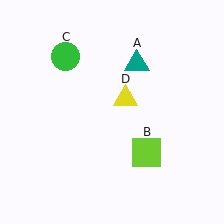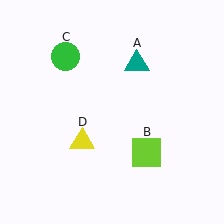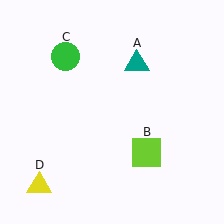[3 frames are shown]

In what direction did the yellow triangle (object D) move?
The yellow triangle (object D) moved down and to the left.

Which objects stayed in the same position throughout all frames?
Teal triangle (object A) and lime square (object B) and green circle (object C) remained stationary.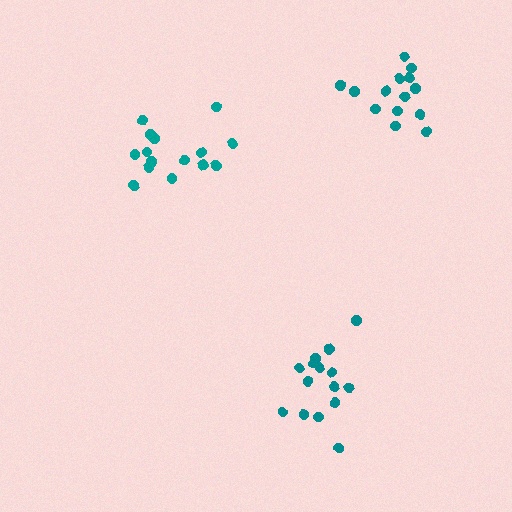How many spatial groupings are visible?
There are 3 spatial groupings.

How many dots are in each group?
Group 1: 15 dots, Group 2: 15 dots, Group 3: 14 dots (44 total).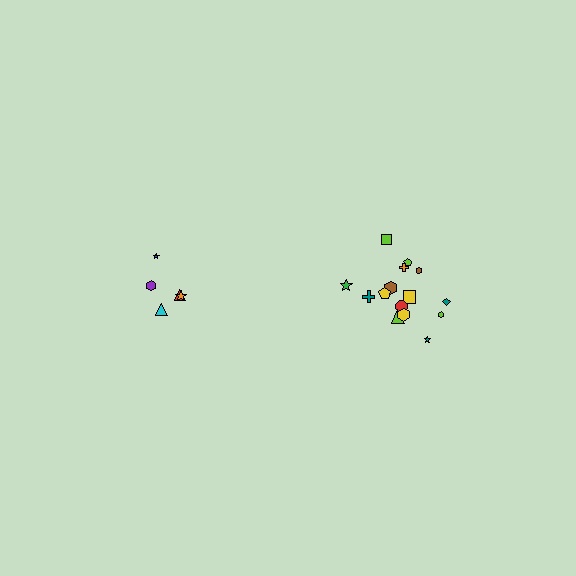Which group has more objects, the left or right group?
The right group.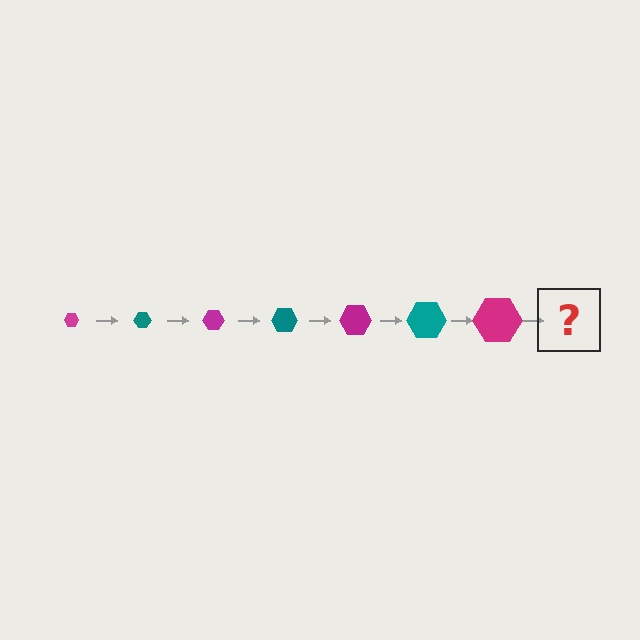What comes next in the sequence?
The next element should be a teal hexagon, larger than the previous one.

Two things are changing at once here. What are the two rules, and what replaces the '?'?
The two rules are that the hexagon grows larger each step and the color cycles through magenta and teal. The '?' should be a teal hexagon, larger than the previous one.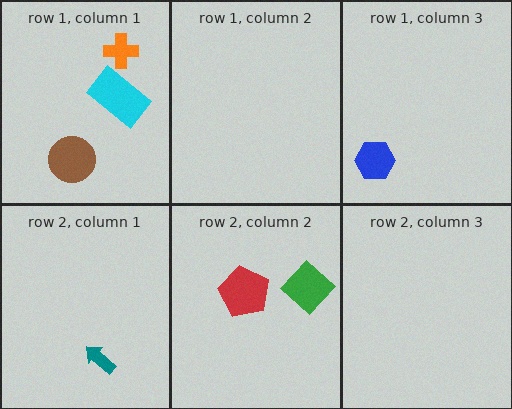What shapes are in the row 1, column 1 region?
The brown circle, the orange cross, the cyan rectangle.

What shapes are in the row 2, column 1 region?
The teal arrow.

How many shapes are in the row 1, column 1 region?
3.